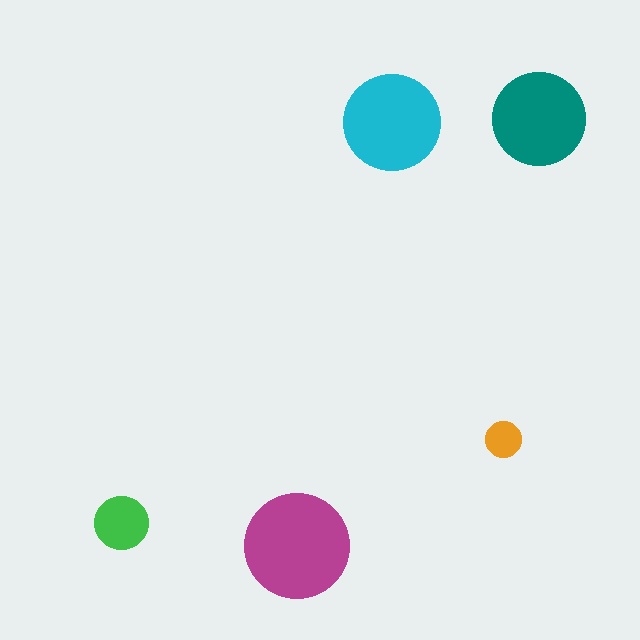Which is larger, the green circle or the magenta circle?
The magenta one.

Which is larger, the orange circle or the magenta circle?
The magenta one.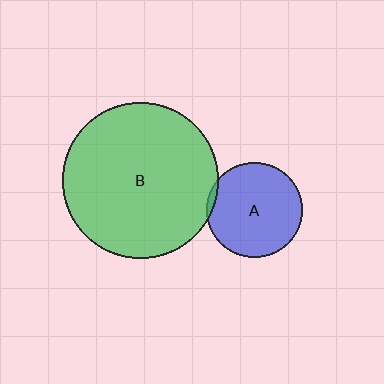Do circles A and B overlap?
Yes.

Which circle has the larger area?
Circle B (green).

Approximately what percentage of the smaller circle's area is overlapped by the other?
Approximately 5%.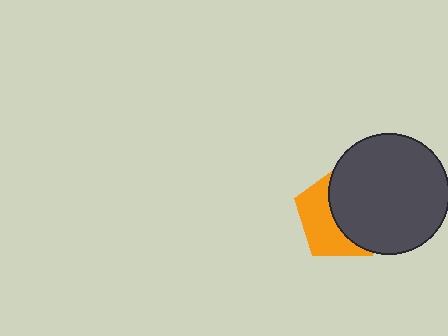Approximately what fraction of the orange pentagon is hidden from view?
Roughly 57% of the orange pentagon is hidden behind the dark gray circle.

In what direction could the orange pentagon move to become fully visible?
The orange pentagon could move left. That would shift it out from behind the dark gray circle entirely.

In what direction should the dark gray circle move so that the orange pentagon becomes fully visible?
The dark gray circle should move right. That is the shortest direction to clear the overlap and leave the orange pentagon fully visible.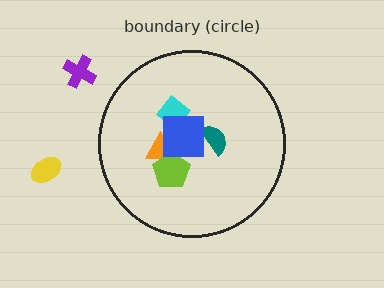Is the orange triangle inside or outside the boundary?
Inside.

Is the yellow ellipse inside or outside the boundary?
Outside.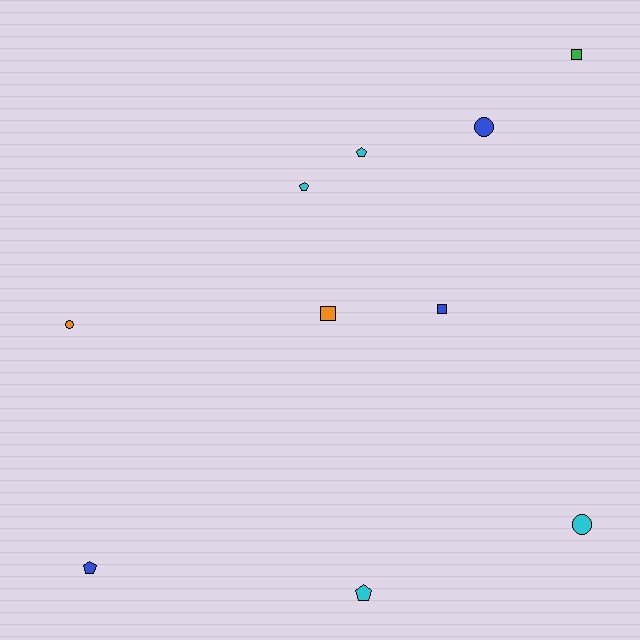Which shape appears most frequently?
Pentagon, with 4 objects.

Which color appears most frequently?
Cyan, with 4 objects.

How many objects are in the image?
There are 10 objects.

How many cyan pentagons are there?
There are 3 cyan pentagons.